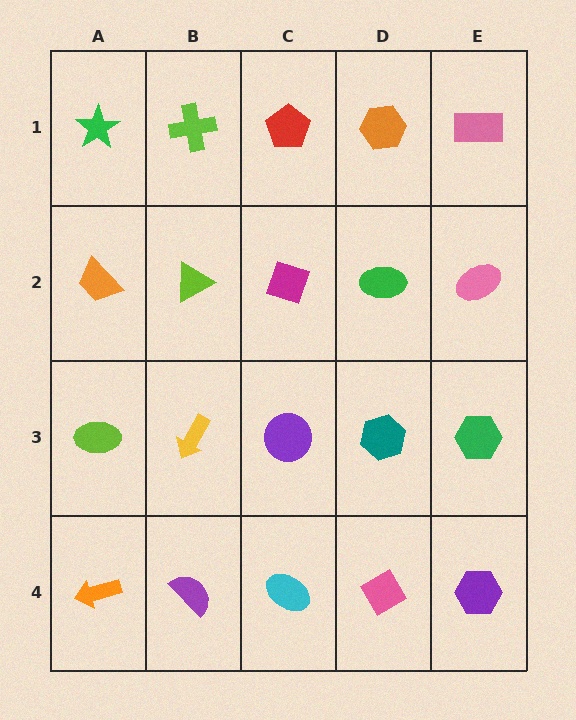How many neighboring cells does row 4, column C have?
3.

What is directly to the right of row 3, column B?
A purple circle.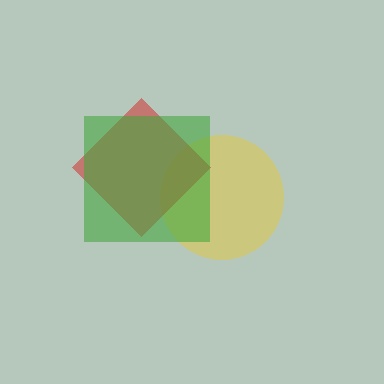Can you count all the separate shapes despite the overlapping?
Yes, there are 3 separate shapes.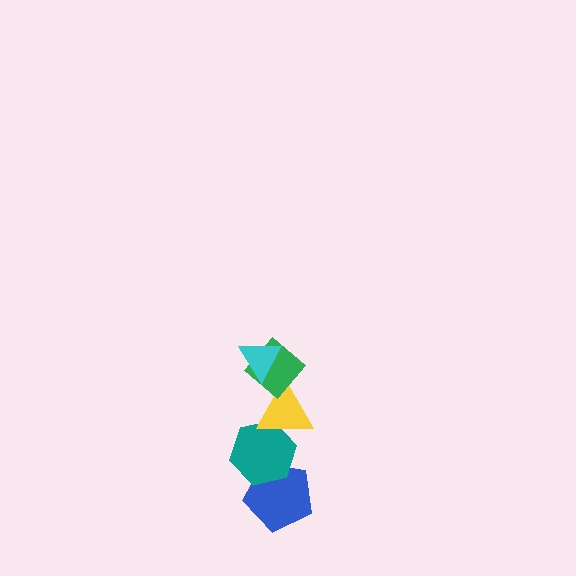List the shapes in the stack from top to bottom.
From top to bottom: the cyan triangle, the green diamond, the yellow triangle, the teal hexagon, the blue pentagon.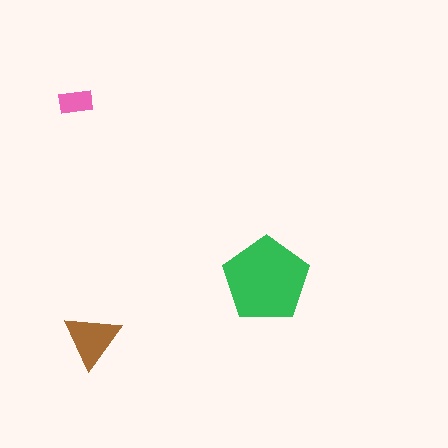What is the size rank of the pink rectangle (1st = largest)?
3rd.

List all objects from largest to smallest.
The green pentagon, the brown triangle, the pink rectangle.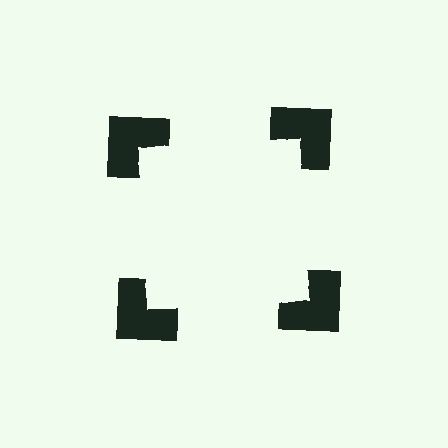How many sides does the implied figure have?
4 sides.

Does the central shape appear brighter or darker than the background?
It typically appears slightly brighter than the background, even though no actual brightness change is drawn.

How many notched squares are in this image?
There are 4 — one at each vertex of the illusory square.